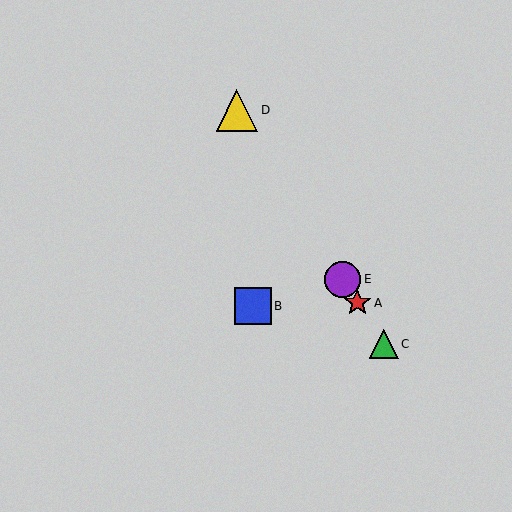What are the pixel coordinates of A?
Object A is at (357, 303).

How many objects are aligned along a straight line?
4 objects (A, C, D, E) are aligned along a straight line.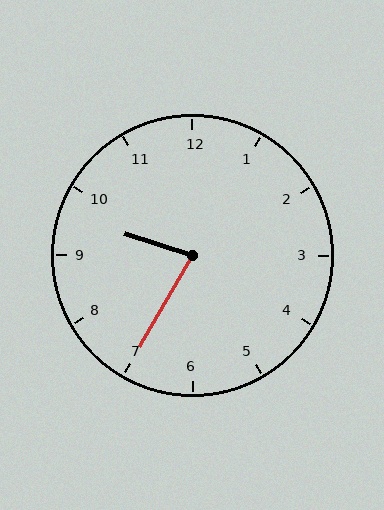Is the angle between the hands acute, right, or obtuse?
It is acute.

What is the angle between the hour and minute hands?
Approximately 78 degrees.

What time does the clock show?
9:35.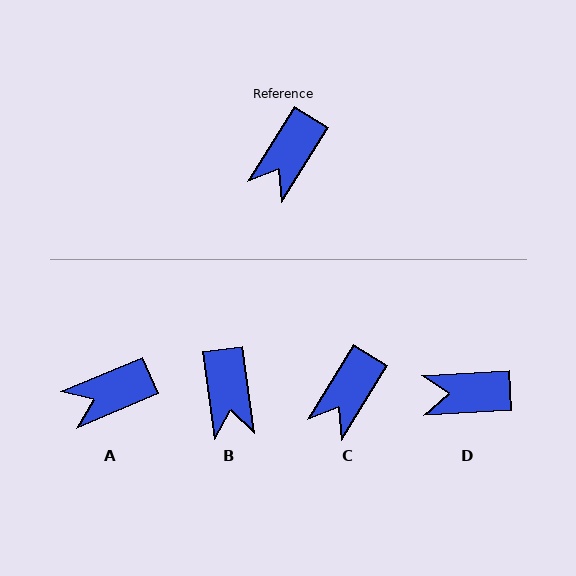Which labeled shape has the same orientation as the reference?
C.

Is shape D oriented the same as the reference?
No, it is off by about 55 degrees.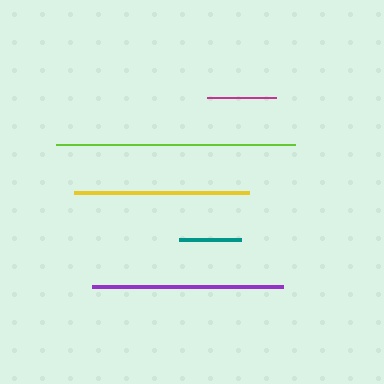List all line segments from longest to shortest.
From longest to shortest: lime, purple, yellow, magenta, teal.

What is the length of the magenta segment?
The magenta segment is approximately 68 pixels long.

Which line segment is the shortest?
The teal line is the shortest at approximately 62 pixels.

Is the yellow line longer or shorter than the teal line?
The yellow line is longer than the teal line.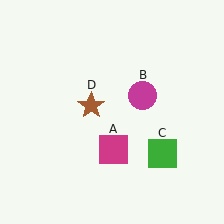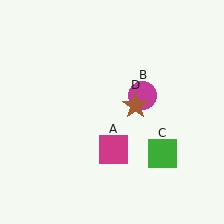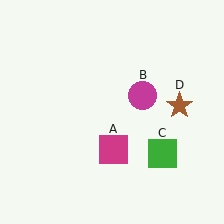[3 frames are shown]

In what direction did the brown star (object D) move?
The brown star (object D) moved right.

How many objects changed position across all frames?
1 object changed position: brown star (object D).